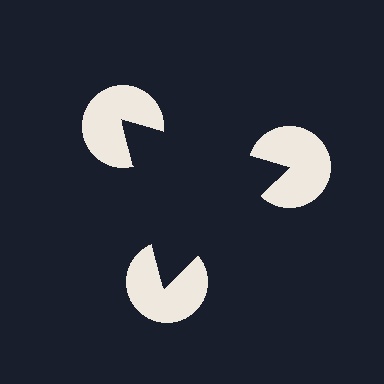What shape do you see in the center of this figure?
An illusory triangle — its edges are inferred from the aligned wedge cuts in the pac-man discs, not physically drawn.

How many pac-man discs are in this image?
There are 3 — one at each vertex of the illusory triangle.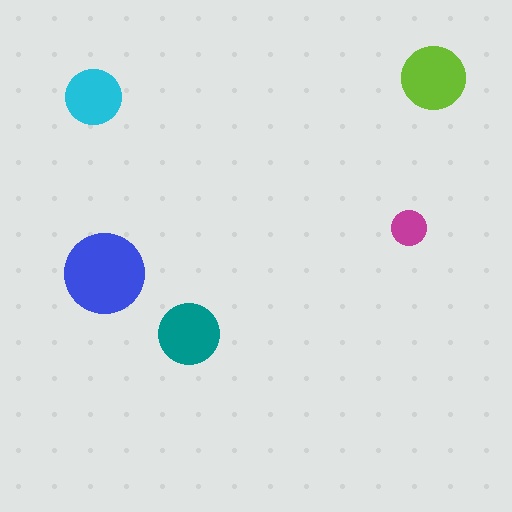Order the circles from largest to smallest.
the blue one, the lime one, the teal one, the cyan one, the magenta one.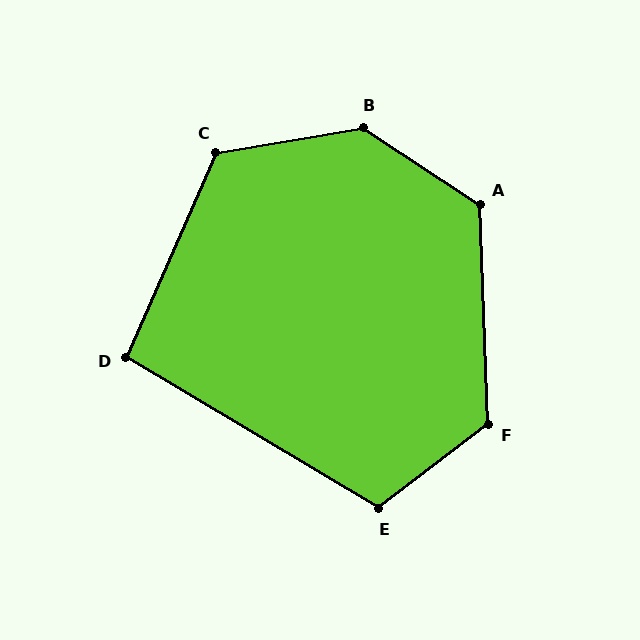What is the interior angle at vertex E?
Approximately 111 degrees (obtuse).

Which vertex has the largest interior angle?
B, at approximately 137 degrees.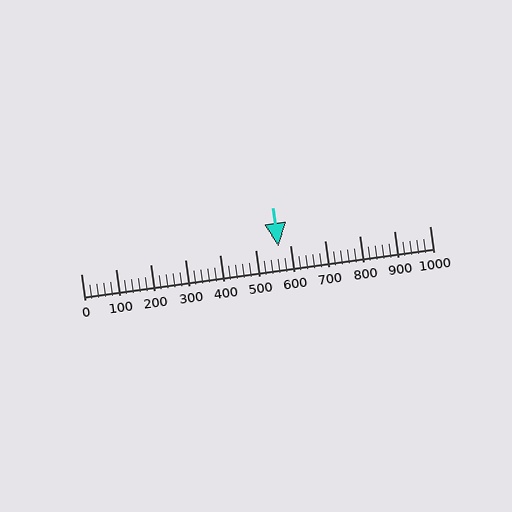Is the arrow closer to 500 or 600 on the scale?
The arrow is closer to 600.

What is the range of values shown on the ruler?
The ruler shows values from 0 to 1000.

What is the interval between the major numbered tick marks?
The major tick marks are spaced 100 units apart.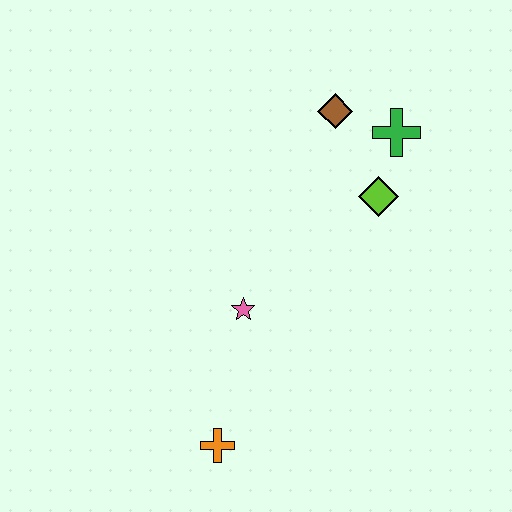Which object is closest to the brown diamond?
The green cross is closest to the brown diamond.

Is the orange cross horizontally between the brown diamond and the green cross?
No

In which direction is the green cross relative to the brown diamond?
The green cross is to the right of the brown diamond.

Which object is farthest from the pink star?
The green cross is farthest from the pink star.